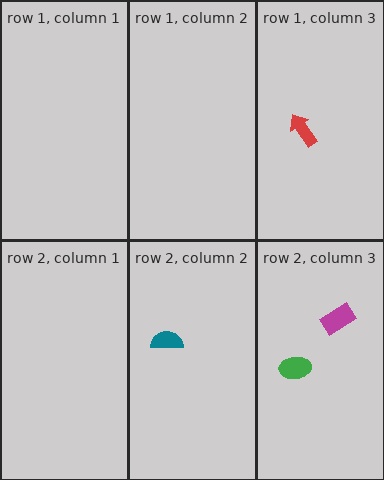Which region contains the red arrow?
The row 1, column 3 region.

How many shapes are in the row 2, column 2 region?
1.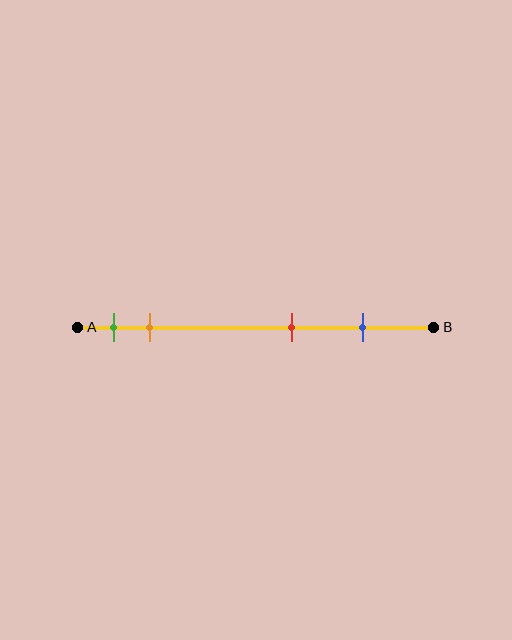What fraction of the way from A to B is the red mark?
The red mark is approximately 60% (0.6) of the way from A to B.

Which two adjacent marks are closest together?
The green and orange marks are the closest adjacent pair.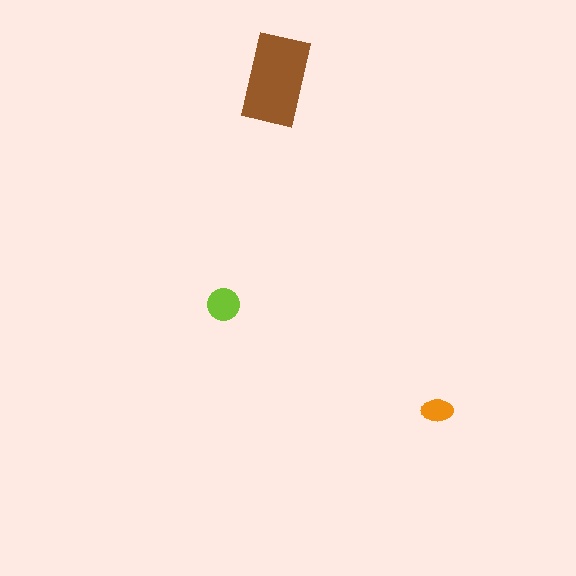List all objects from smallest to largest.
The orange ellipse, the lime circle, the brown rectangle.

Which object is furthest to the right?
The orange ellipse is rightmost.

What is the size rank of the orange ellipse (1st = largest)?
3rd.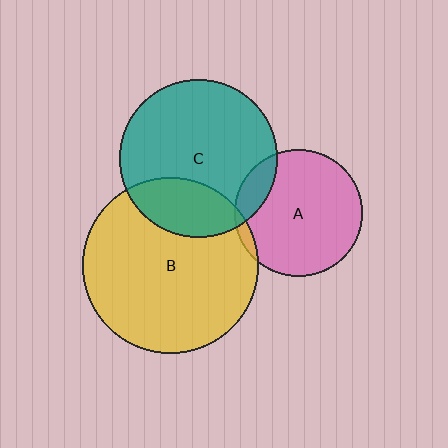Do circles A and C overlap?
Yes.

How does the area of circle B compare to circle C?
Approximately 1.2 times.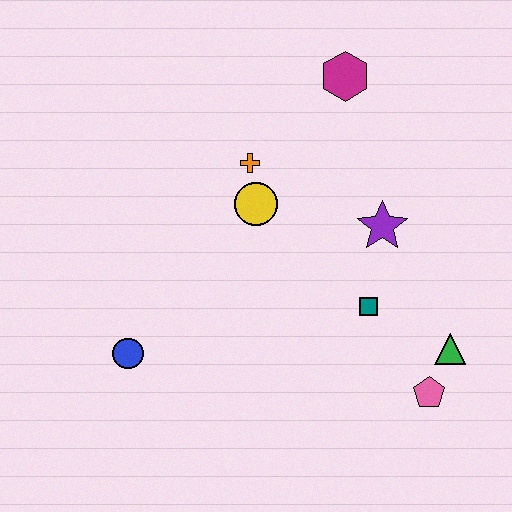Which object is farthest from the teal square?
The blue circle is farthest from the teal square.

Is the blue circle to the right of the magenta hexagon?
No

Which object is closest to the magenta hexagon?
The orange cross is closest to the magenta hexagon.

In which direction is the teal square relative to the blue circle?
The teal square is to the right of the blue circle.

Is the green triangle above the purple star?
No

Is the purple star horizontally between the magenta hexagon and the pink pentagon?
Yes